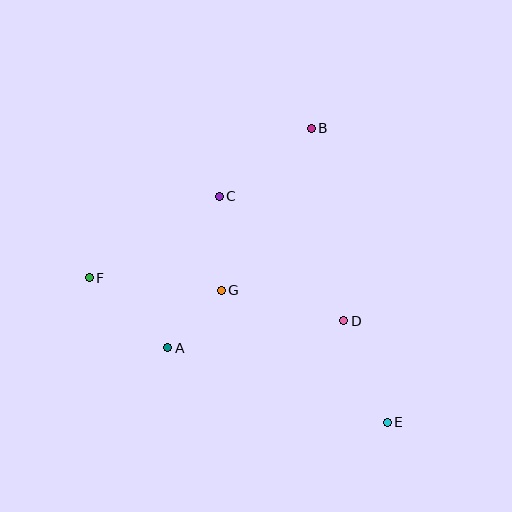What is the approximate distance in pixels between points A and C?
The distance between A and C is approximately 160 pixels.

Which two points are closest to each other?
Points A and G are closest to each other.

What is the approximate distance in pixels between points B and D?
The distance between B and D is approximately 195 pixels.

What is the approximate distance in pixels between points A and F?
The distance between A and F is approximately 105 pixels.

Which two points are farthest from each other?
Points E and F are farthest from each other.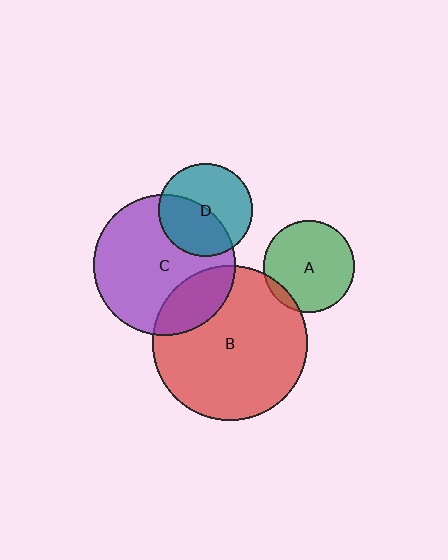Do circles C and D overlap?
Yes.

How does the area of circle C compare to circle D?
Approximately 2.3 times.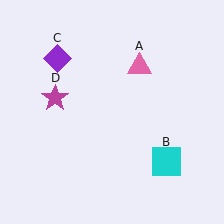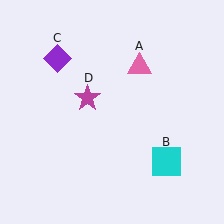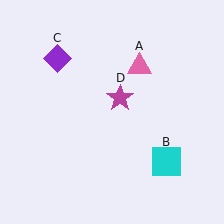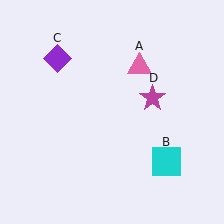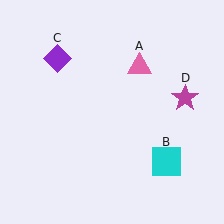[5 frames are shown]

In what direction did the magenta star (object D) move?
The magenta star (object D) moved right.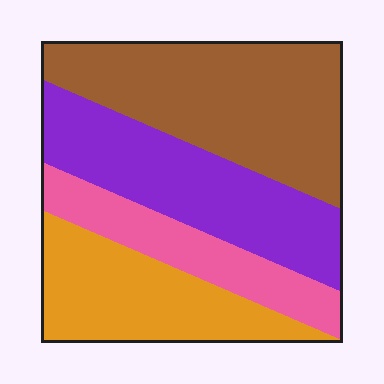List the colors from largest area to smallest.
From largest to smallest: brown, purple, orange, pink.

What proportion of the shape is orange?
Orange takes up about one fifth (1/5) of the shape.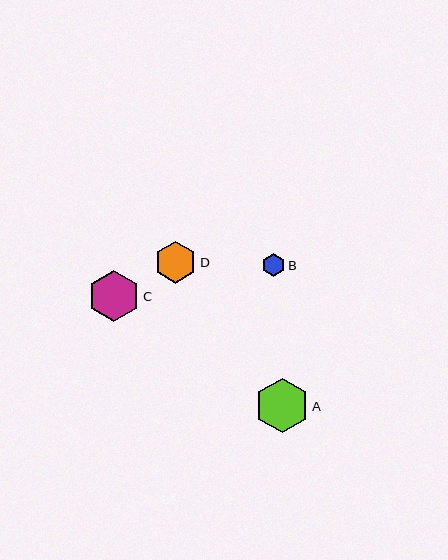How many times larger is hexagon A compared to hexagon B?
Hexagon A is approximately 2.3 times the size of hexagon B.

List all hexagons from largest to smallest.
From largest to smallest: A, C, D, B.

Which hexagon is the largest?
Hexagon A is the largest with a size of approximately 54 pixels.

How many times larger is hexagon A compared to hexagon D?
Hexagon A is approximately 1.3 times the size of hexagon D.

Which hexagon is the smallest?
Hexagon B is the smallest with a size of approximately 24 pixels.